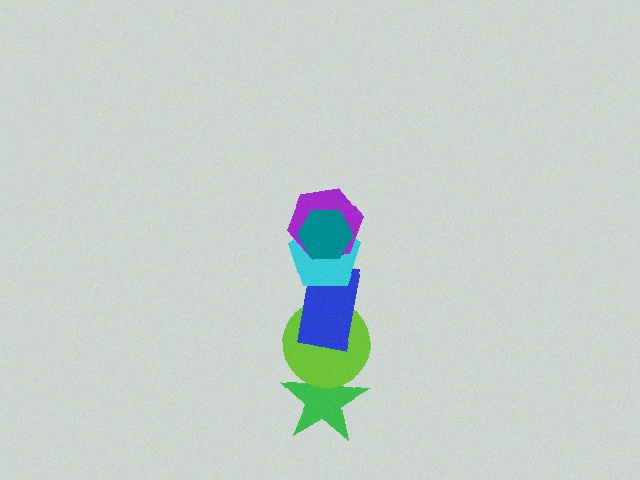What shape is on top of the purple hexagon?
The teal hexagon is on top of the purple hexagon.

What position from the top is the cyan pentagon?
The cyan pentagon is 3rd from the top.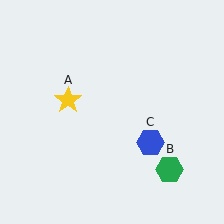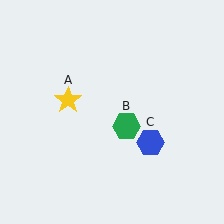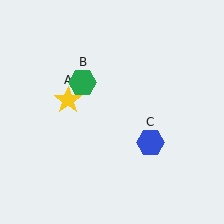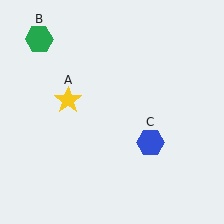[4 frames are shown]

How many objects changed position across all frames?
1 object changed position: green hexagon (object B).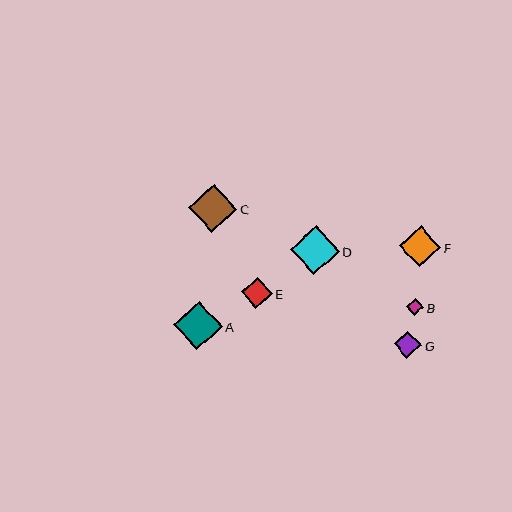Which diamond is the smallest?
Diamond B is the smallest with a size of approximately 17 pixels.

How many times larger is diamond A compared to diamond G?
Diamond A is approximately 1.8 times the size of diamond G.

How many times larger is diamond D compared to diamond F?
Diamond D is approximately 1.2 times the size of diamond F.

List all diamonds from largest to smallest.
From largest to smallest: D, A, C, F, E, G, B.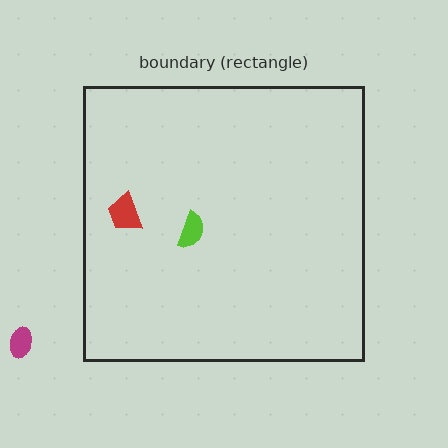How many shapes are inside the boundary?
2 inside, 1 outside.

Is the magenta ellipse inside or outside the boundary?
Outside.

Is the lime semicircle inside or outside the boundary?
Inside.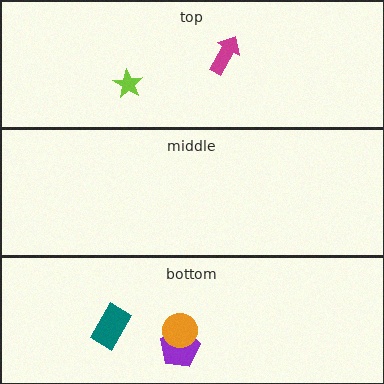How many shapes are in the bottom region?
3.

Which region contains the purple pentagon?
The bottom region.